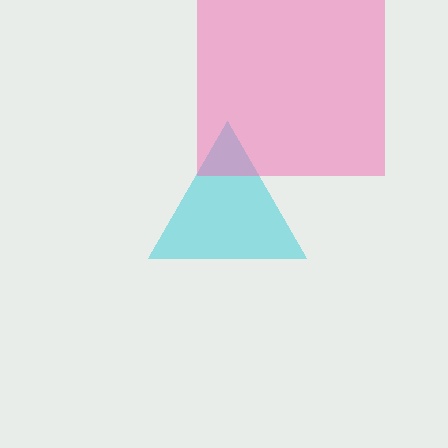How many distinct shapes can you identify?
There are 2 distinct shapes: a cyan triangle, a pink square.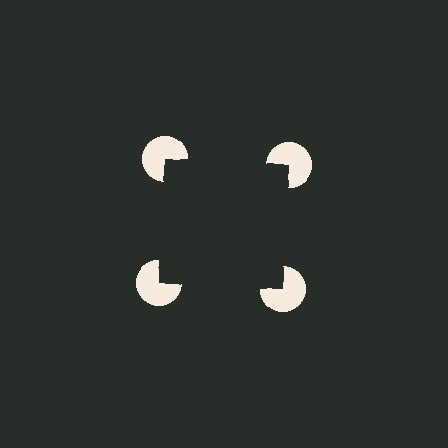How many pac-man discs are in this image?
There are 4 — one at each vertex of the illusory square.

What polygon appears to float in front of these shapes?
An illusory square — its edges are inferred from the aligned wedge cuts in the pac-man discs, not physically drawn.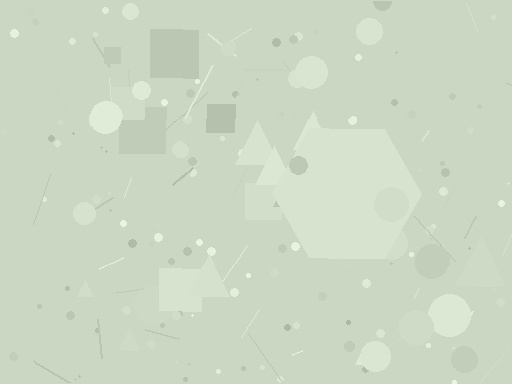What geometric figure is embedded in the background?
A hexagon is embedded in the background.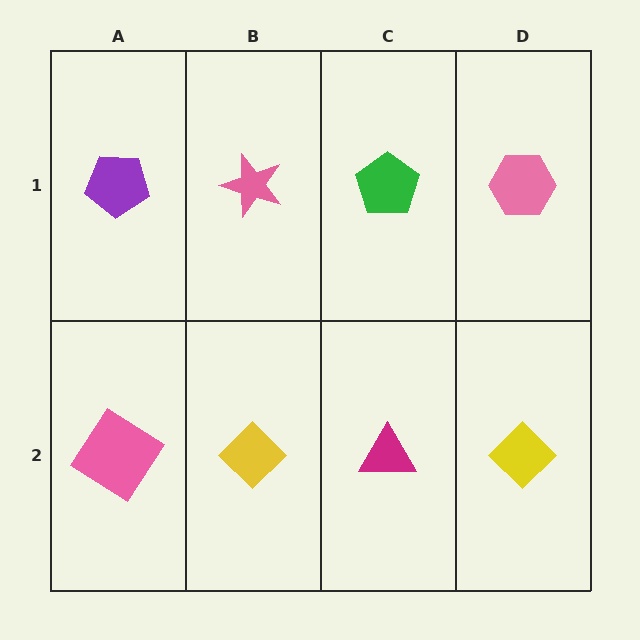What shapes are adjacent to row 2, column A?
A purple pentagon (row 1, column A), a yellow diamond (row 2, column B).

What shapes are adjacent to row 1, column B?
A yellow diamond (row 2, column B), a purple pentagon (row 1, column A), a green pentagon (row 1, column C).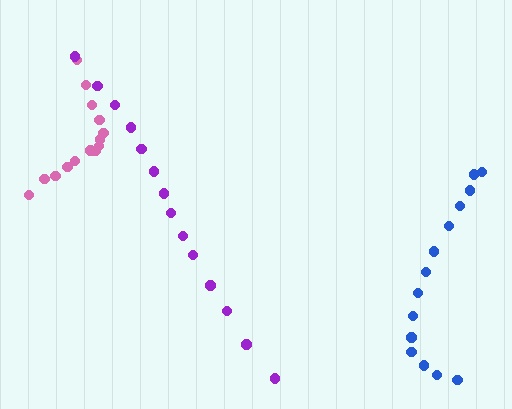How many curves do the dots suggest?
There are 3 distinct paths.